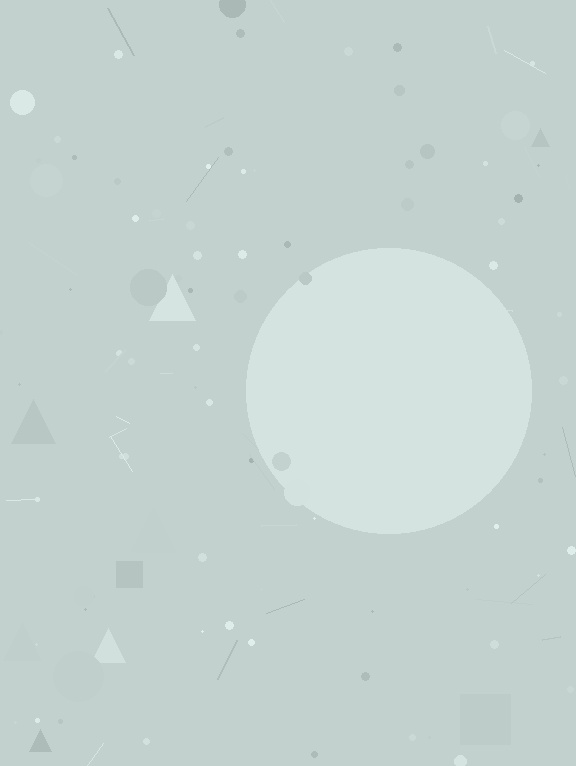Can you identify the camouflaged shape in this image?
The camouflaged shape is a circle.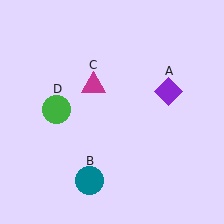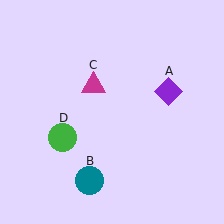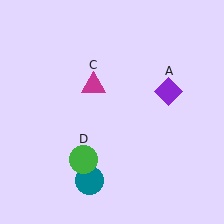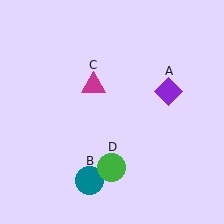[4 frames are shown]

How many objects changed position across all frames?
1 object changed position: green circle (object D).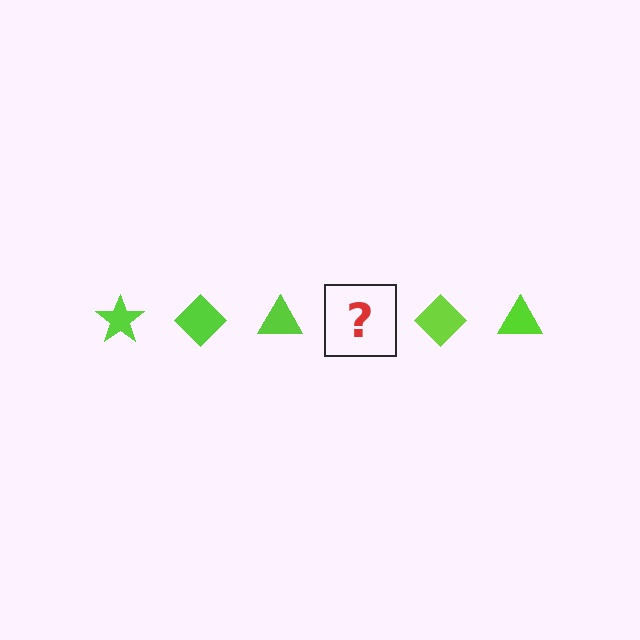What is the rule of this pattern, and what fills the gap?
The rule is that the pattern cycles through star, diamond, triangle shapes in lime. The gap should be filled with a lime star.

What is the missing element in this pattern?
The missing element is a lime star.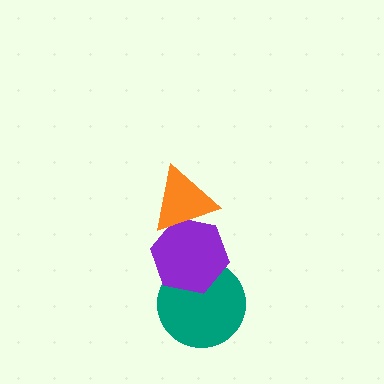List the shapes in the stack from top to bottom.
From top to bottom: the orange triangle, the purple hexagon, the teal circle.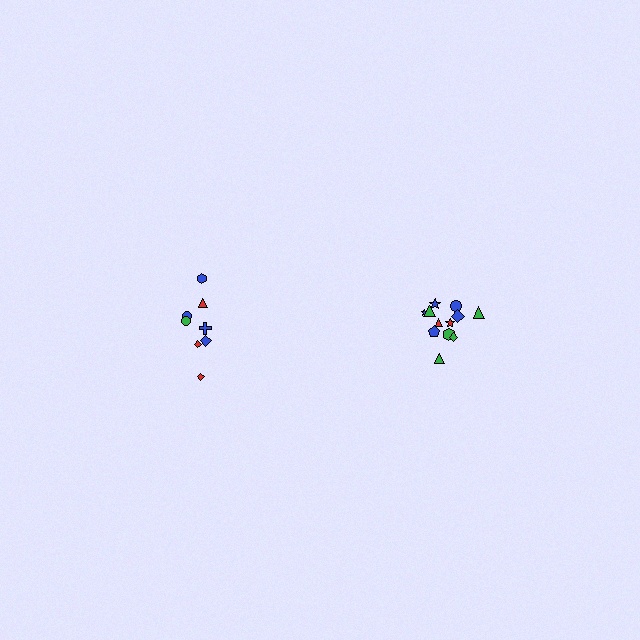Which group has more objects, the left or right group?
The right group.